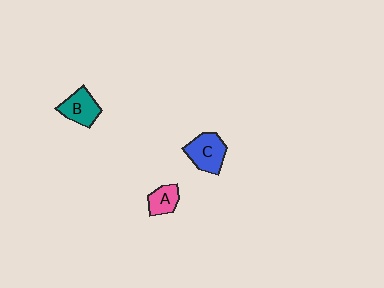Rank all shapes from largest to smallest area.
From largest to smallest: C (blue), B (teal), A (pink).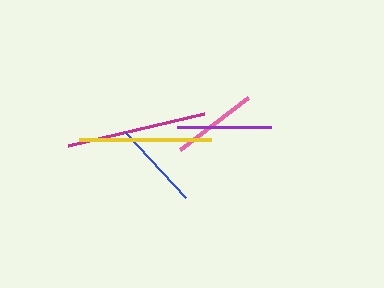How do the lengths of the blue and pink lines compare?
The blue and pink lines are approximately the same length.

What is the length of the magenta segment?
The magenta segment is approximately 140 pixels long.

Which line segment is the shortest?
The pink line is the shortest at approximately 86 pixels.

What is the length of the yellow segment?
The yellow segment is approximately 131 pixels long.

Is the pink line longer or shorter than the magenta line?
The magenta line is longer than the pink line.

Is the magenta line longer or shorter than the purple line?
The magenta line is longer than the purple line.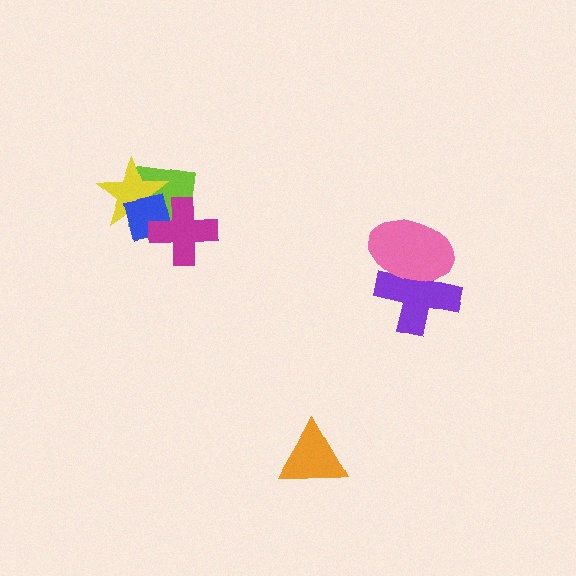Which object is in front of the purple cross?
The pink ellipse is in front of the purple cross.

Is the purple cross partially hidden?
Yes, it is partially covered by another shape.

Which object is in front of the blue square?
The magenta cross is in front of the blue square.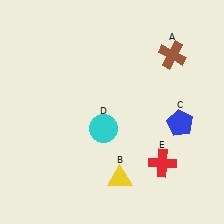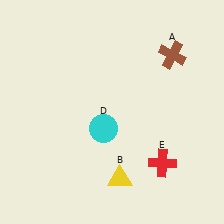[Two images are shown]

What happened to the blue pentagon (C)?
The blue pentagon (C) was removed in Image 2. It was in the bottom-right area of Image 1.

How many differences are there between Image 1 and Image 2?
There is 1 difference between the two images.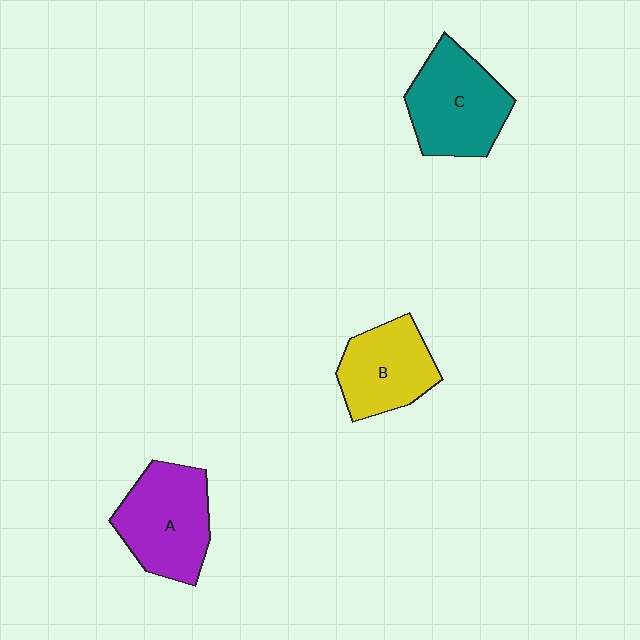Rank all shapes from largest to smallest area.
From largest to smallest: A (purple), C (teal), B (yellow).